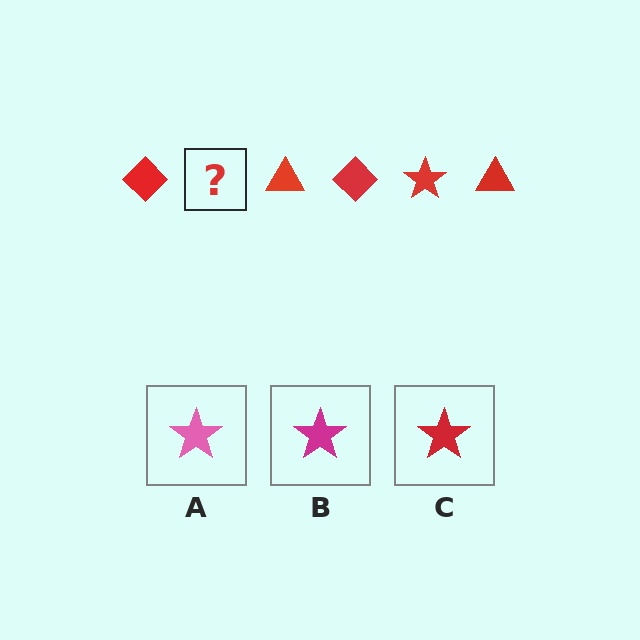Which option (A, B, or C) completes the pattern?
C.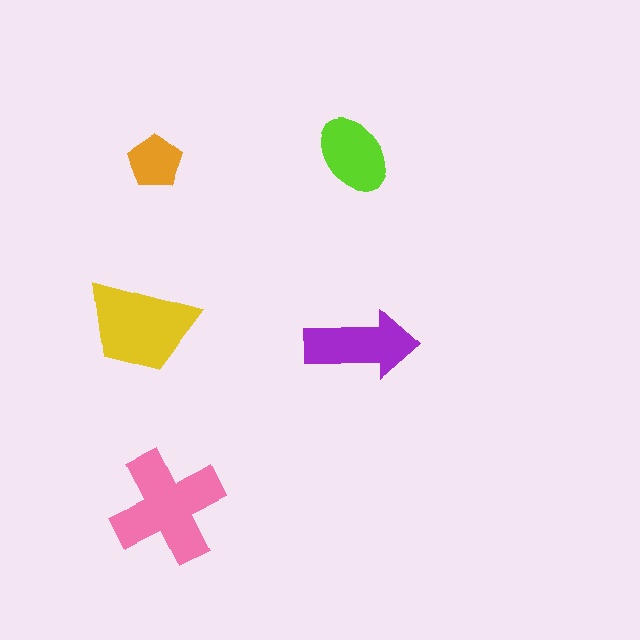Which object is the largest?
The pink cross.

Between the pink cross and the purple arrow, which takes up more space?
The pink cross.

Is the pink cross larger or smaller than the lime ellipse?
Larger.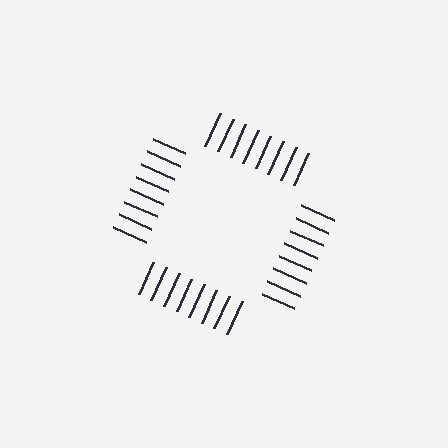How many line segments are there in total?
32 — 8 along each of the 4 edges.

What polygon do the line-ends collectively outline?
An illusory square — the line segments terminate on its edges but no continuous stroke is drawn.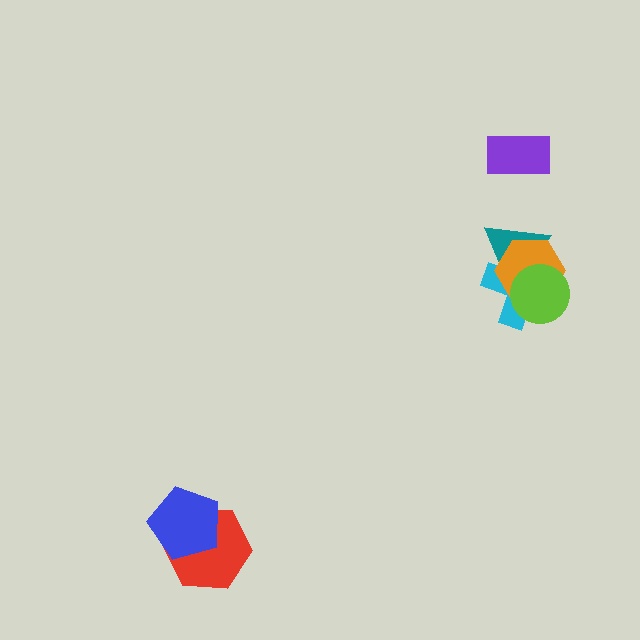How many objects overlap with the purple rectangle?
0 objects overlap with the purple rectangle.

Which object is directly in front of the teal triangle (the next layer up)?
The cyan cross is directly in front of the teal triangle.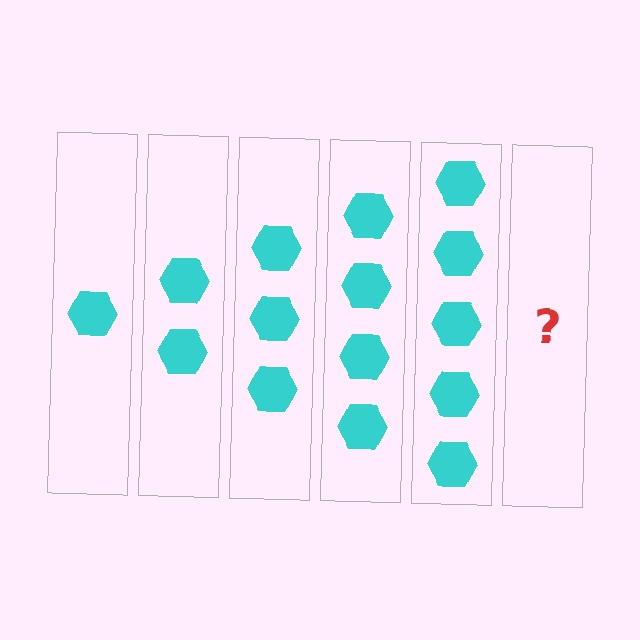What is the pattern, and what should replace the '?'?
The pattern is that each step adds one more hexagon. The '?' should be 6 hexagons.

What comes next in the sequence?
The next element should be 6 hexagons.